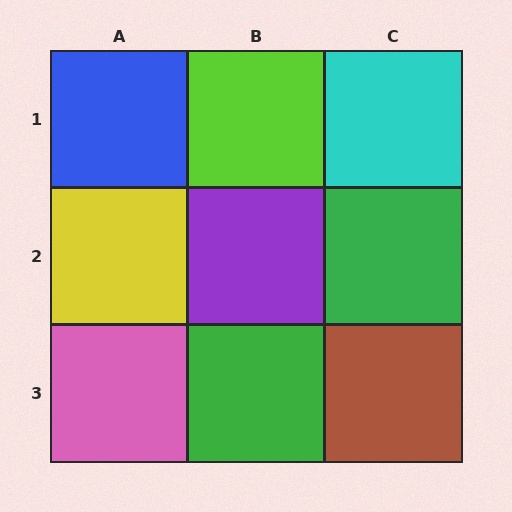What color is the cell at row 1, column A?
Blue.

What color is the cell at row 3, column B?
Green.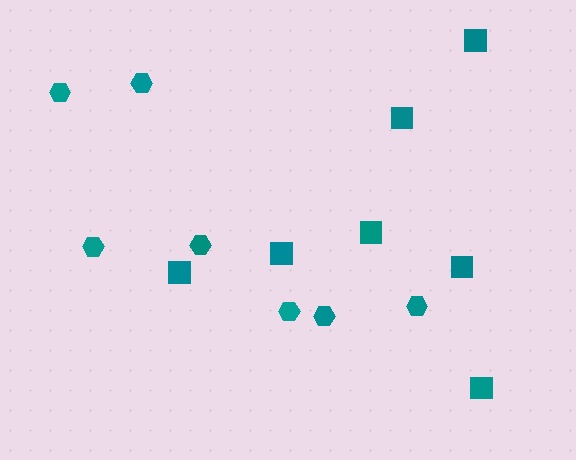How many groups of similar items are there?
There are 2 groups: one group of squares (7) and one group of hexagons (7).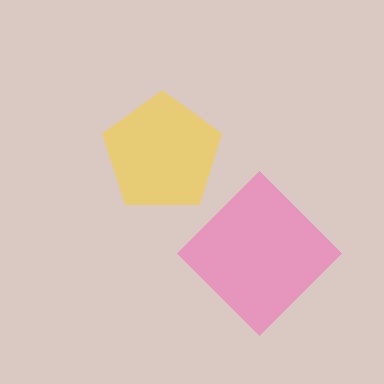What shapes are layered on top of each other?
The layered shapes are: a yellow pentagon, a pink diamond.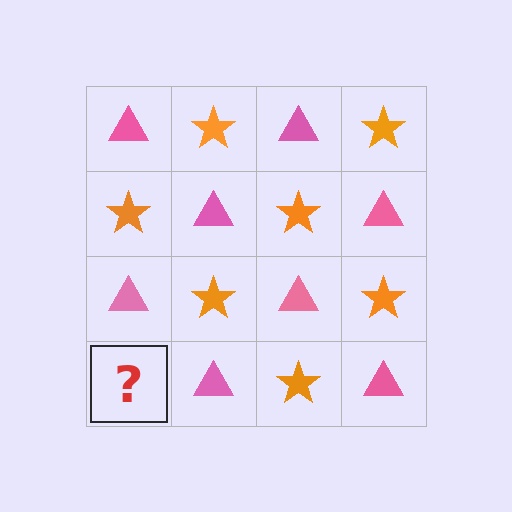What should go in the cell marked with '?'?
The missing cell should contain an orange star.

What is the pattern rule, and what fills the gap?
The rule is that it alternates pink triangle and orange star in a checkerboard pattern. The gap should be filled with an orange star.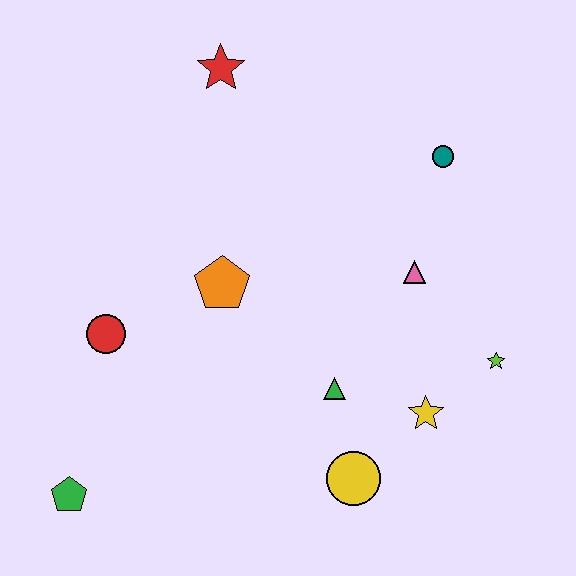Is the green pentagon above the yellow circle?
No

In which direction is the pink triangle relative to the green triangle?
The pink triangle is above the green triangle.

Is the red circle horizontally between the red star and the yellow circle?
No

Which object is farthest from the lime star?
The green pentagon is farthest from the lime star.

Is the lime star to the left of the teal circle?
No